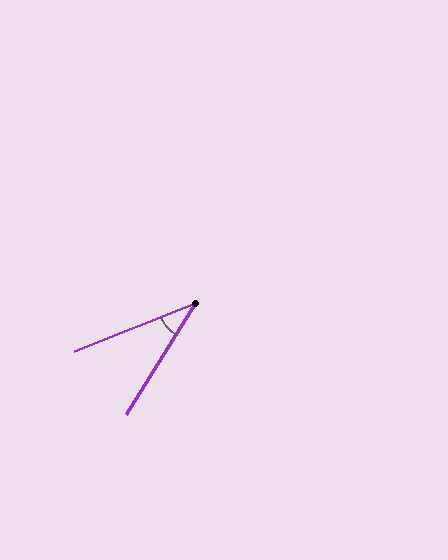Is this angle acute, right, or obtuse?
It is acute.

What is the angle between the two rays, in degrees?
Approximately 36 degrees.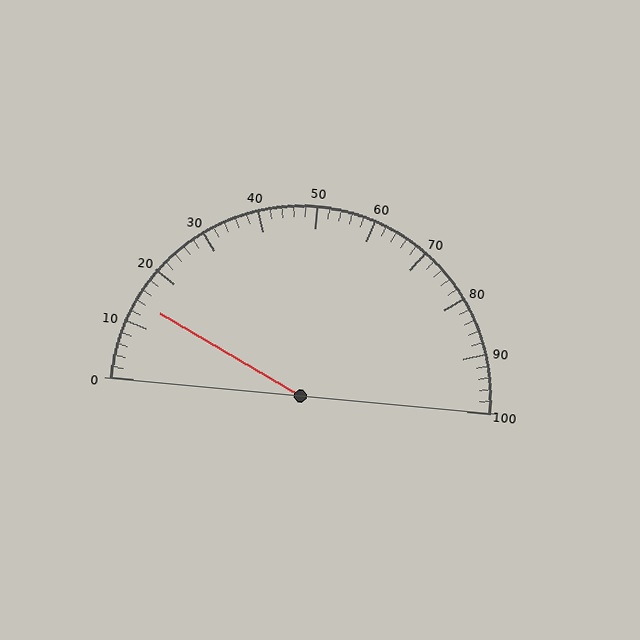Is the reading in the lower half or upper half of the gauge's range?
The reading is in the lower half of the range (0 to 100).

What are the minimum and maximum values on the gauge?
The gauge ranges from 0 to 100.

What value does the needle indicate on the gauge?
The needle indicates approximately 14.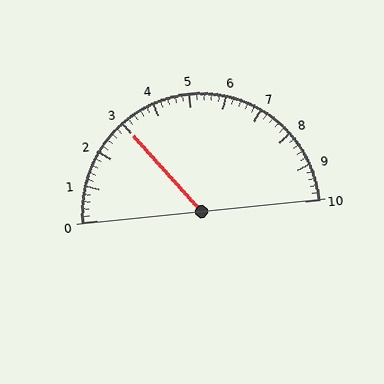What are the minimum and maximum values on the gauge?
The gauge ranges from 0 to 10.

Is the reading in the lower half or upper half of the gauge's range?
The reading is in the lower half of the range (0 to 10).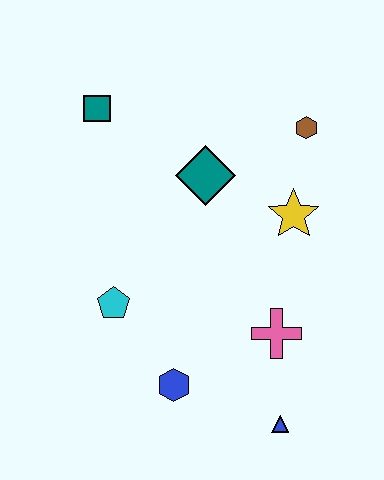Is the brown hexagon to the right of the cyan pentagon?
Yes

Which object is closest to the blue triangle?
The pink cross is closest to the blue triangle.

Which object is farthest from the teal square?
The blue triangle is farthest from the teal square.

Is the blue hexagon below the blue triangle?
No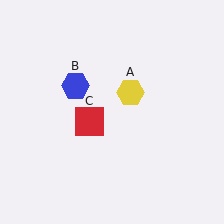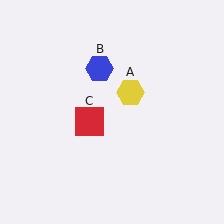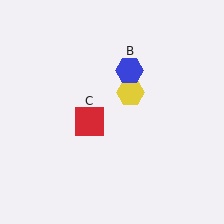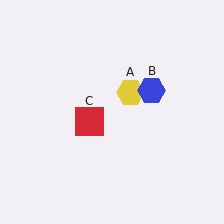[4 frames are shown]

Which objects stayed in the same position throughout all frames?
Yellow hexagon (object A) and red square (object C) remained stationary.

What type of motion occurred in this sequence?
The blue hexagon (object B) rotated clockwise around the center of the scene.